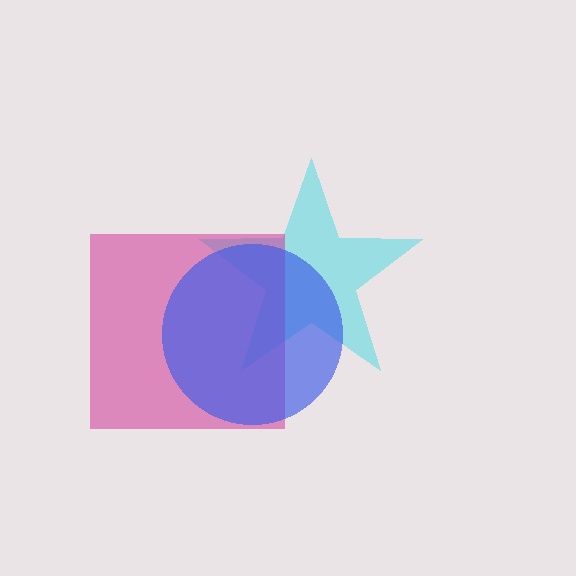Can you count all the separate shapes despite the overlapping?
Yes, there are 3 separate shapes.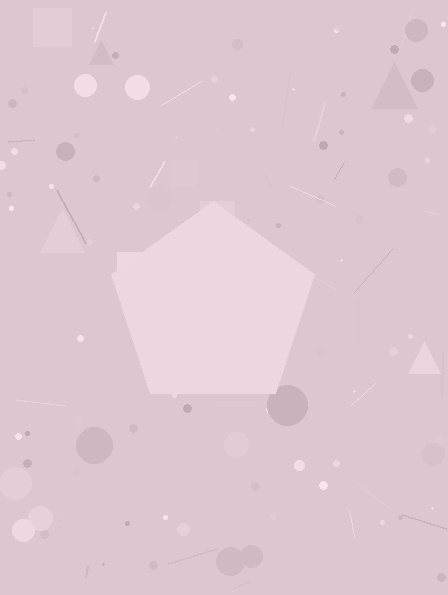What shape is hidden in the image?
A pentagon is hidden in the image.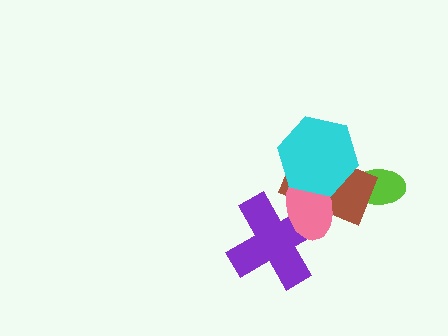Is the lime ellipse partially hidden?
Yes, it is partially covered by another shape.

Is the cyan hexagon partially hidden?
No, no other shape covers it.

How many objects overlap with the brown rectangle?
4 objects overlap with the brown rectangle.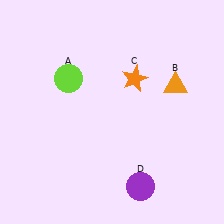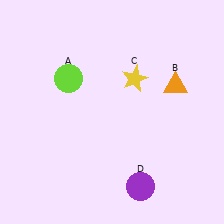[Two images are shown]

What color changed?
The star (C) changed from orange in Image 1 to yellow in Image 2.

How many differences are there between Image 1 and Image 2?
There is 1 difference between the two images.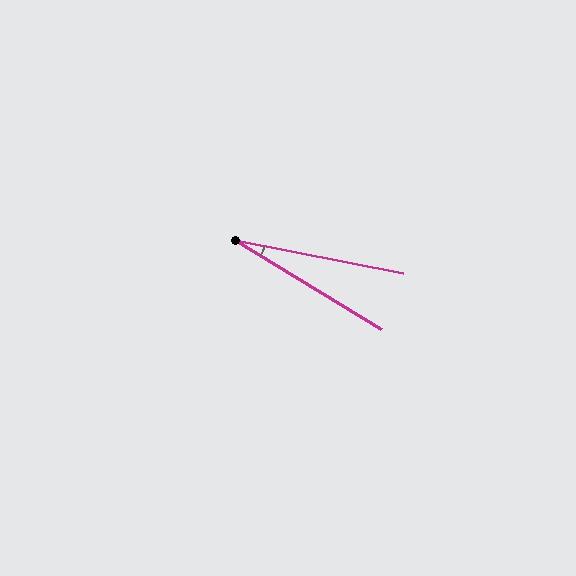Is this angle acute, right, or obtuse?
It is acute.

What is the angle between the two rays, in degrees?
Approximately 21 degrees.